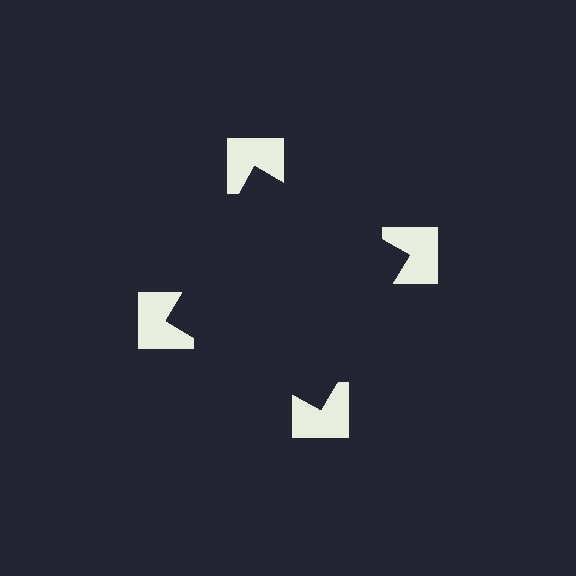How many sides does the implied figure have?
4 sides.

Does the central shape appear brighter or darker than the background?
It typically appears slightly darker than the background, even though no actual brightness change is drawn.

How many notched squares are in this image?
There are 4 — one at each vertex of the illusory square.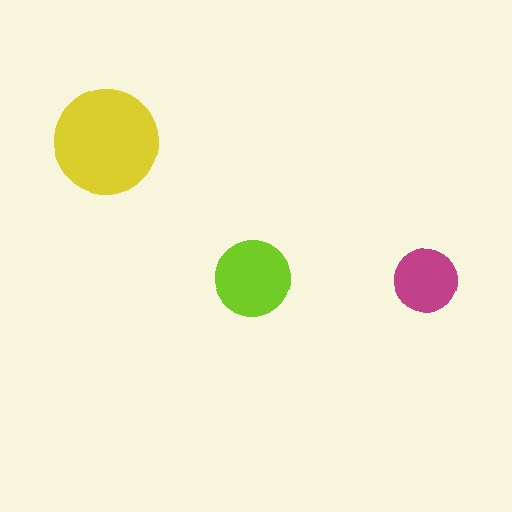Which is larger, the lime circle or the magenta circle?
The lime one.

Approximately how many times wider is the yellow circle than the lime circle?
About 1.5 times wider.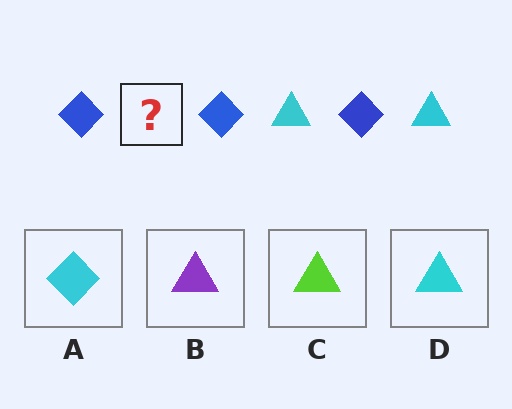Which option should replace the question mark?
Option D.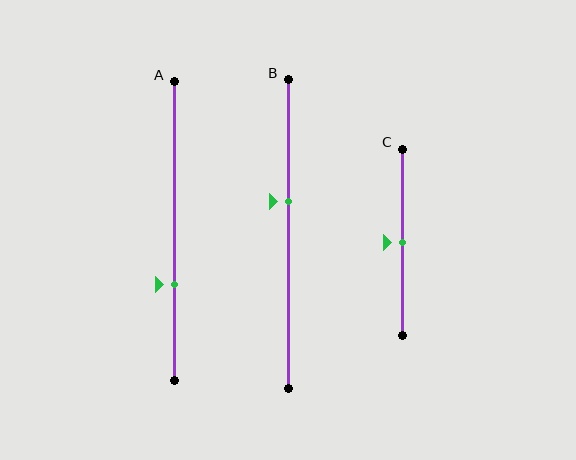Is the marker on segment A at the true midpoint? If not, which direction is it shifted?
No, the marker on segment A is shifted downward by about 18% of the segment length.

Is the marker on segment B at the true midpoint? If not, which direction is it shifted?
No, the marker on segment B is shifted upward by about 11% of the segment length.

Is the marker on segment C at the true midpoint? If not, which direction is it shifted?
Yes, the marker on segment C is at the true midpoint.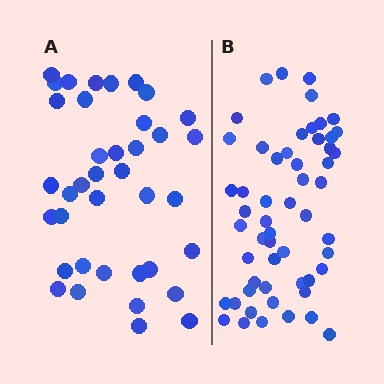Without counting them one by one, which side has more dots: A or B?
Region B (the right region) has more dots.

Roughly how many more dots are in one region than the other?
Region B has approximately 15 more dots than region A.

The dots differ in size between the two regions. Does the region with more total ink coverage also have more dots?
No. Region A has more total ink coverage because its dots are larger, but region B actually contains more individual dots. Total area can be misleading — the number of items is what matters here.